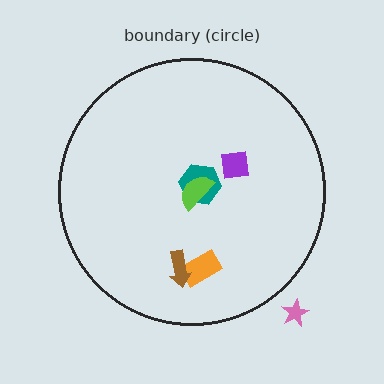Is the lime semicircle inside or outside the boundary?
Inside.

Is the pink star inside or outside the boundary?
Outside.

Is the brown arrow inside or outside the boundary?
Inside.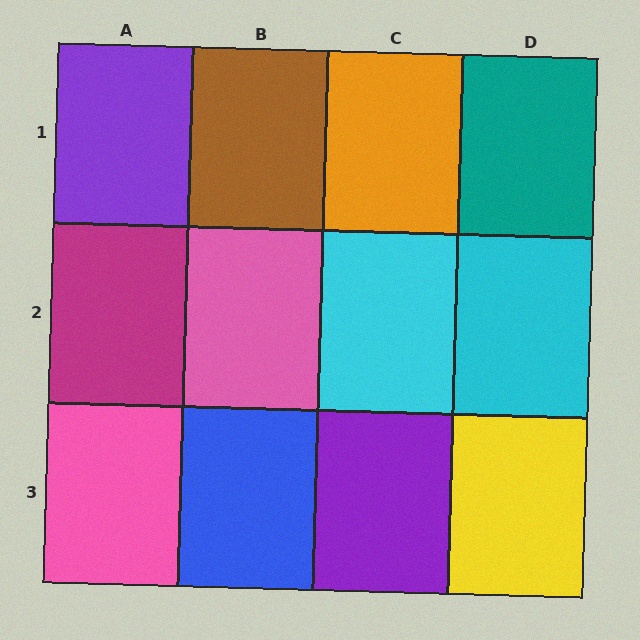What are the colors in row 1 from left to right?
Purple, brown, orange, teal.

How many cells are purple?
2 cells are purple.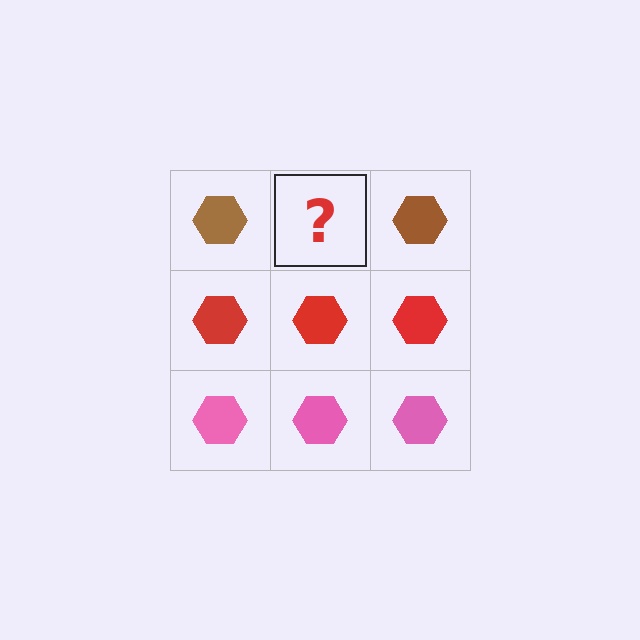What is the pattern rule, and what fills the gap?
The rule is that each row has a consistent color. The gap should be filled with a brown hexagon.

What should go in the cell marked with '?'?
The missing cell should contain a brown hexagon.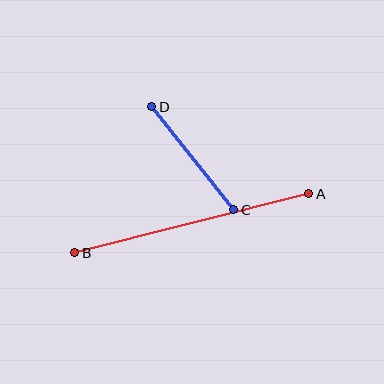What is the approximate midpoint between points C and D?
The midpoint is at approximately (193, 158) pixels.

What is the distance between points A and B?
The distance is approximately 241 pixels.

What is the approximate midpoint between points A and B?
The midpoint is at approximately (192, 223) pixels.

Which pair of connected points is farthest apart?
Points A and B are farthest apart.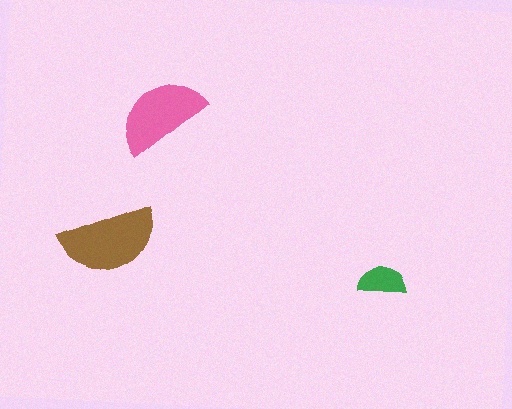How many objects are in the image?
There are 3 objects in the image.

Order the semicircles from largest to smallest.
the brown one, the pink one, the green one.